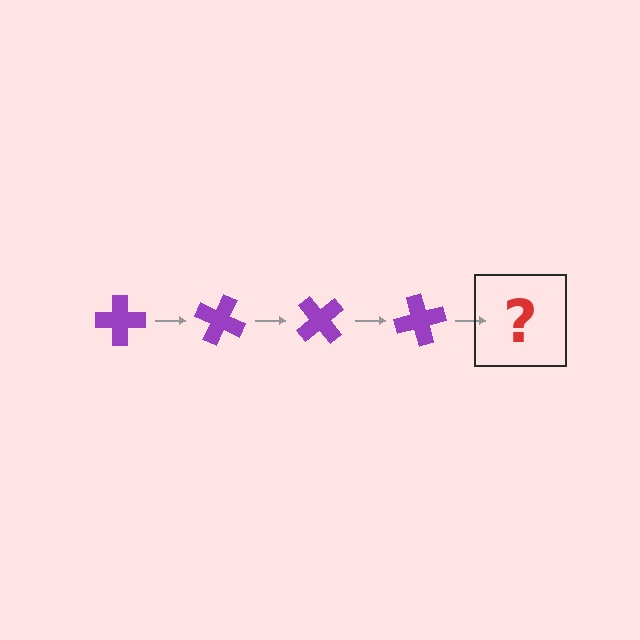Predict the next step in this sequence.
The next step is a purple cross rotated 100 degrees.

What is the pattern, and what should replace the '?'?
The pattern is that the cross rotates 25 degrees each step. The '?' should be a purple cross rotated 100 degrees.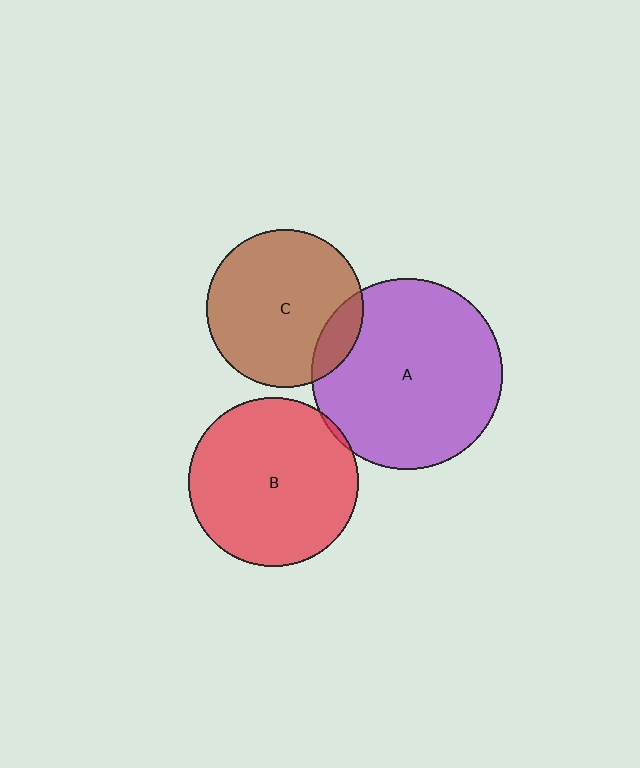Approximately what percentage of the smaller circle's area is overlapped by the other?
Approximately 15%.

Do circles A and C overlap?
Yes.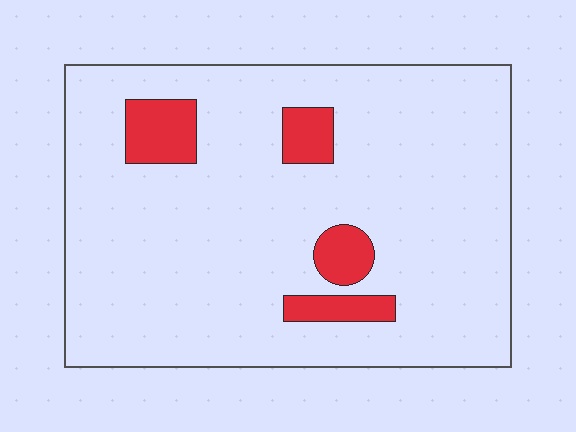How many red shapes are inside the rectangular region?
4.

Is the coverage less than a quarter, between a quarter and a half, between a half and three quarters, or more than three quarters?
Less than a quarter.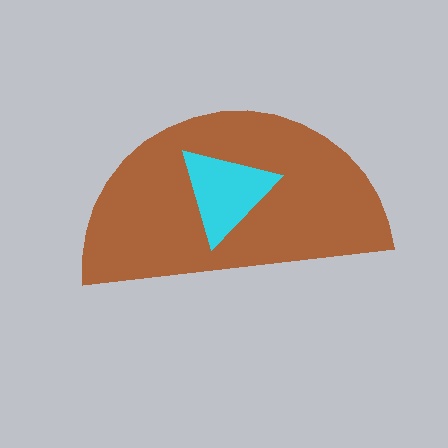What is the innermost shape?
The cyan triangle.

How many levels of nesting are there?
2.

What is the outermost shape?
The brown semicircle.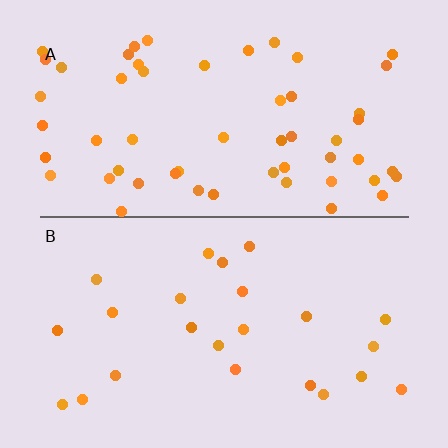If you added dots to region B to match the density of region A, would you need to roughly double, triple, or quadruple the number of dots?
Approximately double.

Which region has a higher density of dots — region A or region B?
A (the top).